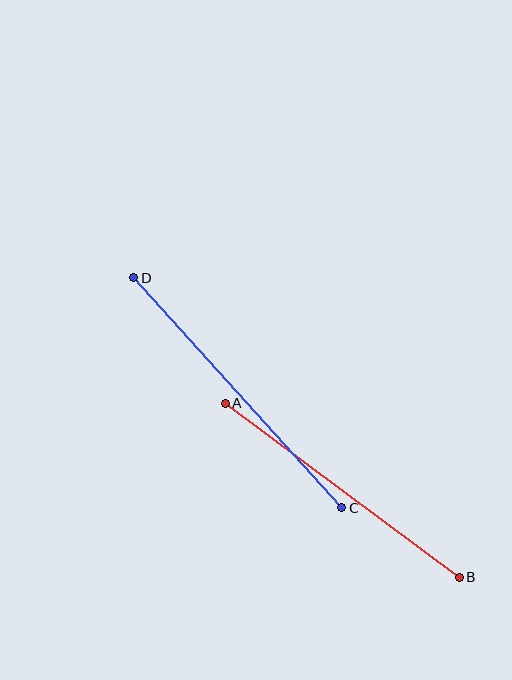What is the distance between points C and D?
The distance is approximately 310 pixels.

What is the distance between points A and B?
The distance is approximately 292 pixels.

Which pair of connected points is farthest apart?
Points C and D are farthest apart.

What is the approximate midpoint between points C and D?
The midpoint is at approximately (238, 393) pixels.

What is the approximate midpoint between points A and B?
The midpoint is at approximately (342, 490) pixels.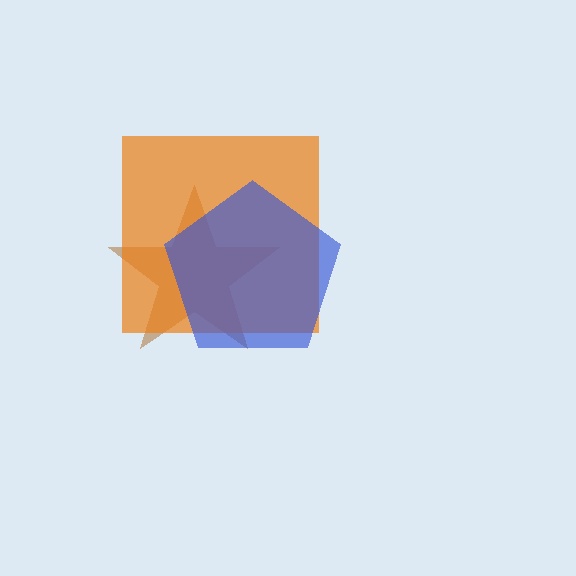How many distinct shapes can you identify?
There are 3 distinct shapes: a brown star, an orange square, a blue pentagon.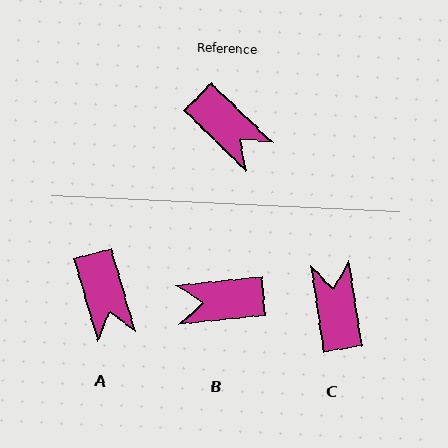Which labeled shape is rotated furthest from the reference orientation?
C, about 143 degrees away.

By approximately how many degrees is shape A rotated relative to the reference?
Approximately 30 degrees clockwise.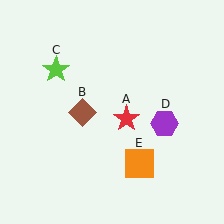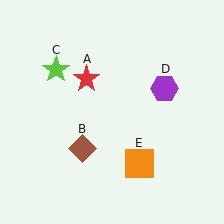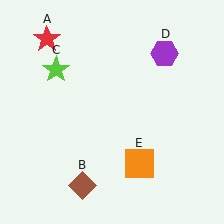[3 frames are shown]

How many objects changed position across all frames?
3 objects changed position: red star (object A), brown diamond (object B), purple hexagon (object D).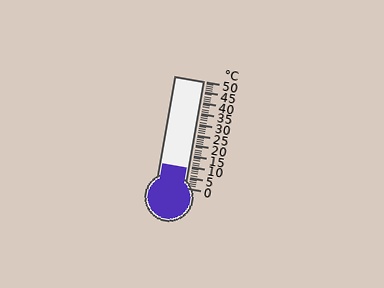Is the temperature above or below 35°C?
The temperature is below 35°C.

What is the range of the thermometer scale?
The thermometer scale ranges from 0°C to 50°C.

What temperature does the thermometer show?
The thermometer shows approximately 9°C.